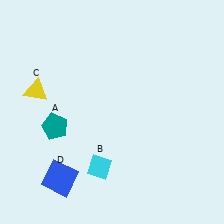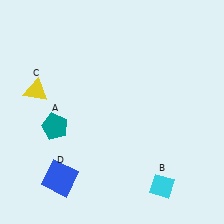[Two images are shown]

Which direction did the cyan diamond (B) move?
The cyan diamond (B) moved right.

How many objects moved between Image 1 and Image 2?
1 object moved between the two images.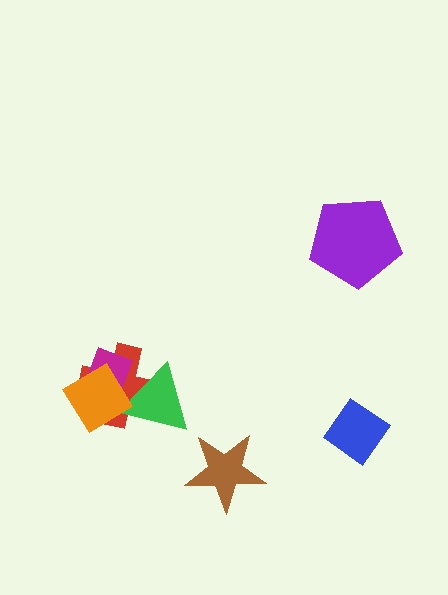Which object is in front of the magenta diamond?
The orange diamond is in front of the magenta diamond.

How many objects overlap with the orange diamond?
2 objects overlap with the orange diamond.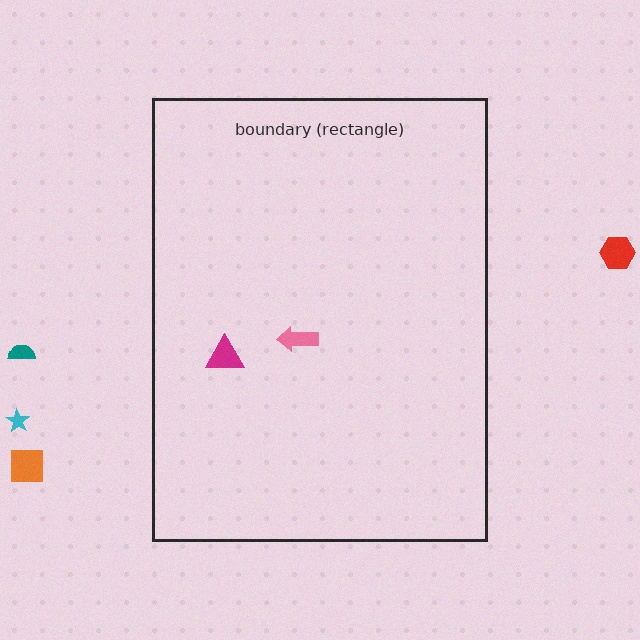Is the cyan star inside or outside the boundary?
Outside.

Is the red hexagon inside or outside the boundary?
Outside.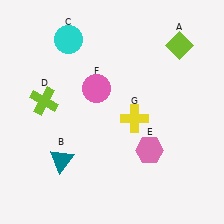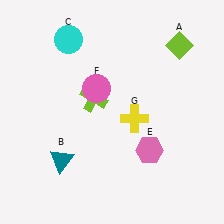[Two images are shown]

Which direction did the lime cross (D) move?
The lime cross (D) moved right.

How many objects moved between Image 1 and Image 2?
1 object moved between the two images.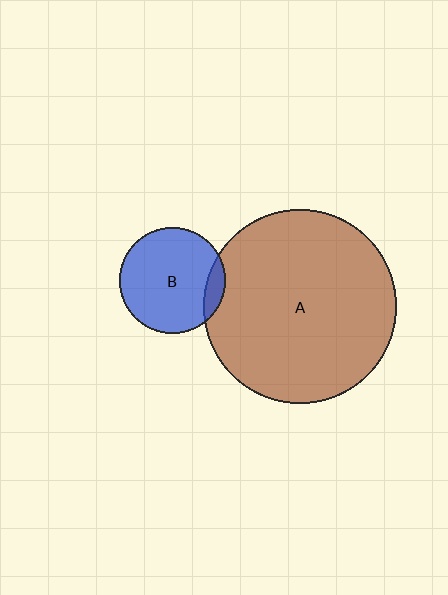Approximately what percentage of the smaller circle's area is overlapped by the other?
Approximately 10%.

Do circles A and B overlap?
Yes.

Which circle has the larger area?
Circle A (brown).